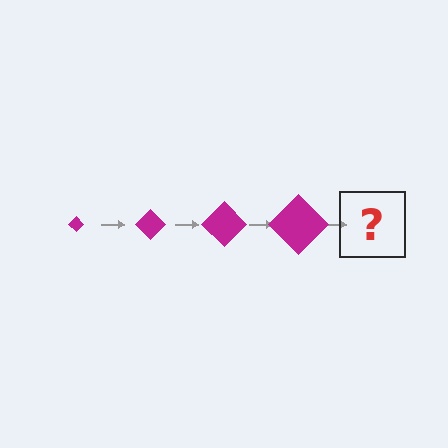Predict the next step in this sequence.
The next step is a magenta diamond, larger than the previous one.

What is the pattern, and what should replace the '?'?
The pattern is that the diamond gets progressively larger each step. The '?' should be a magenta diamond, larger than the previous one.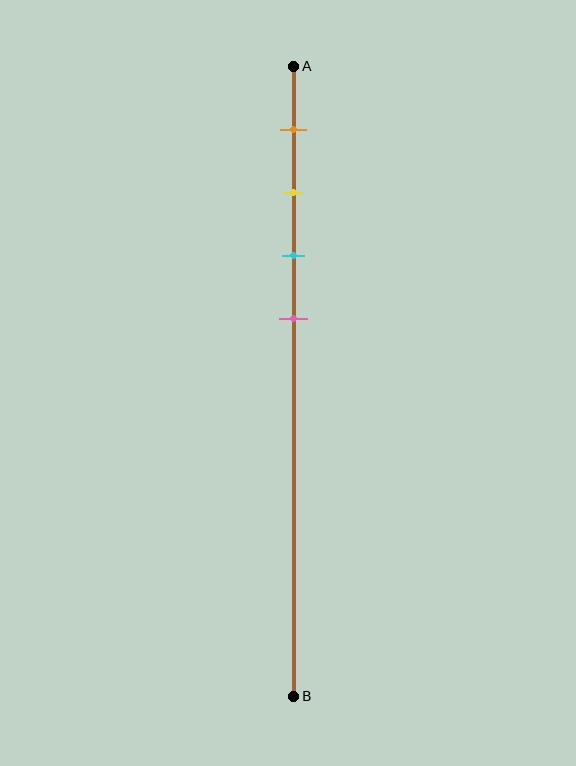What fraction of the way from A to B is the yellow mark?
The yellow mark is approximately 20% (0.2) of the way from A to B.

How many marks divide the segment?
There are 4 marks dividing the segment.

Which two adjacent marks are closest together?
The yellow and cyan marks are the closest adjacent pair.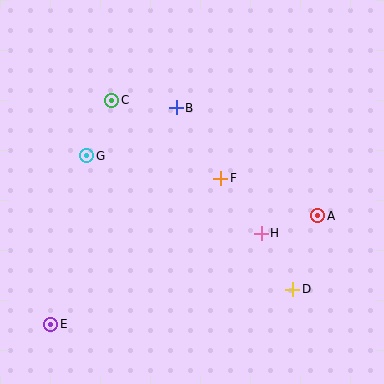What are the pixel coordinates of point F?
Point F is at (221, 178).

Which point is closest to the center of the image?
Point F at (221, 178) is closest to the center.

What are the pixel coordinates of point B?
Point B is at (176, 108).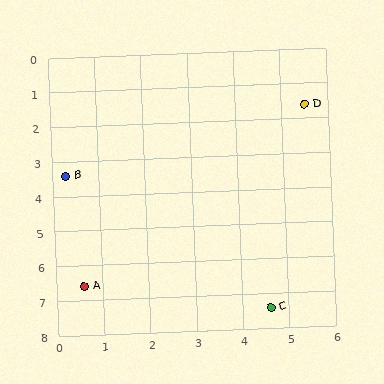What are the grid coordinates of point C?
Point C is at approximately (4.6, 7.4).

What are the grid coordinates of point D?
Point D is at approximately (5.5, 1.6).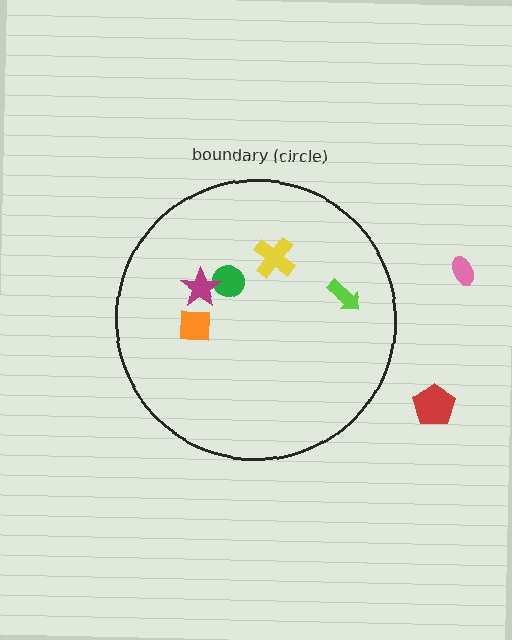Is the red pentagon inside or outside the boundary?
Outside.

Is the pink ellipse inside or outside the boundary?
Outside.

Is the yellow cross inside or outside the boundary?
Inside.